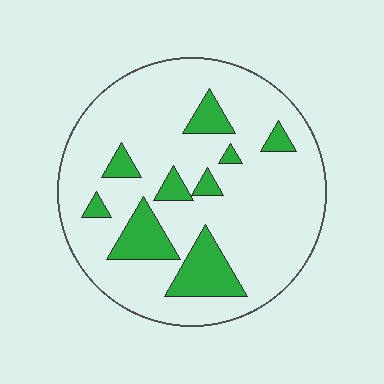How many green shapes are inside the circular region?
9.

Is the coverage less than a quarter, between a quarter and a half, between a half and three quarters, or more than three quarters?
Less than a quarter.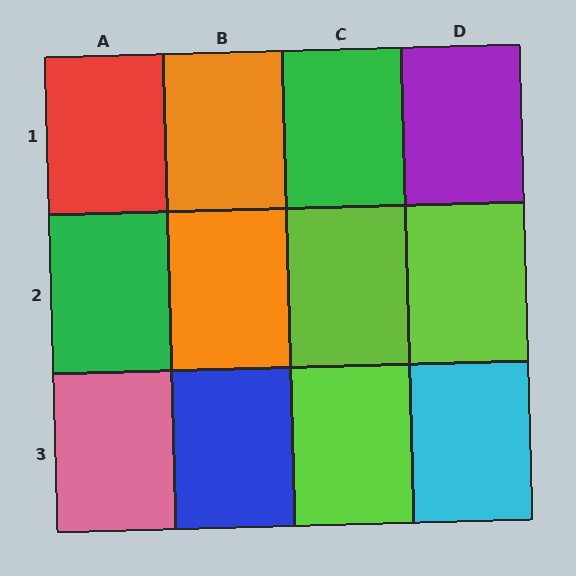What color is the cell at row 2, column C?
Lime.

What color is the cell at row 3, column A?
Pink.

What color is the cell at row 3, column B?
Blue.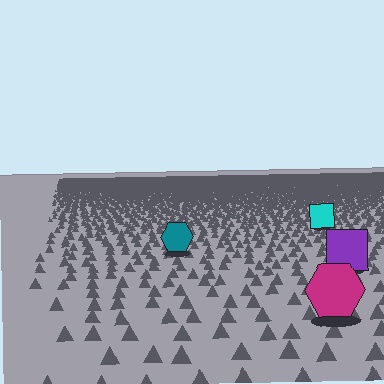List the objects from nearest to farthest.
From nearest to farthest: the magenta hexagon, the purple square, the teal hexagon, the cyan square.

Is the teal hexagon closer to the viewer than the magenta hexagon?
No. The magenta hexagon is closer — you can tell from the texture gradient: the ground texture is coarser near it.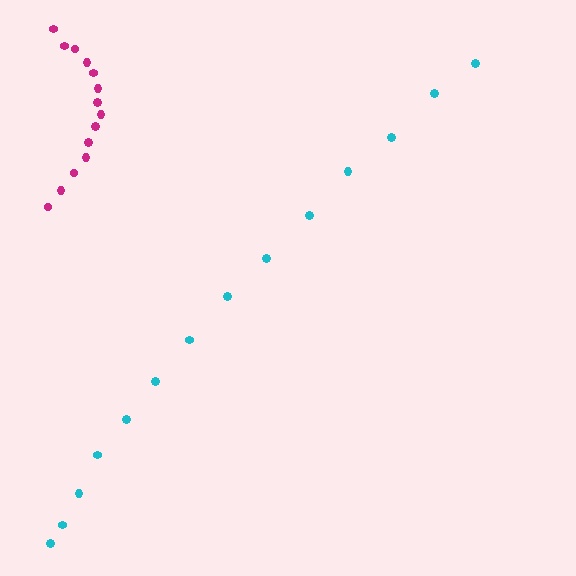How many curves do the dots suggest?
There are 2 distinct paths.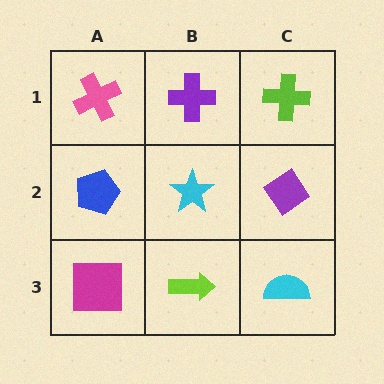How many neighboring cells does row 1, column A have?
2.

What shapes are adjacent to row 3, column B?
A cyan star (row 2, column B), a magenta square (row 3, column A), a cyan semicircle (row 3, column C).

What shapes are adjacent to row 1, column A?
A blue pentagon (row 2, column A), a purple cross (row 1, column B).